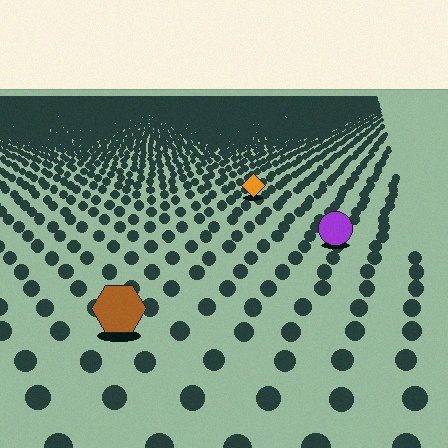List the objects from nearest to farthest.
From nearest to farthest: the brown hexagon, the purple circle, the orange diamond.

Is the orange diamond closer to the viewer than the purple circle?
No. The purple circle is closer — you can tell from the texture gradient: the ground texture is coarser near it.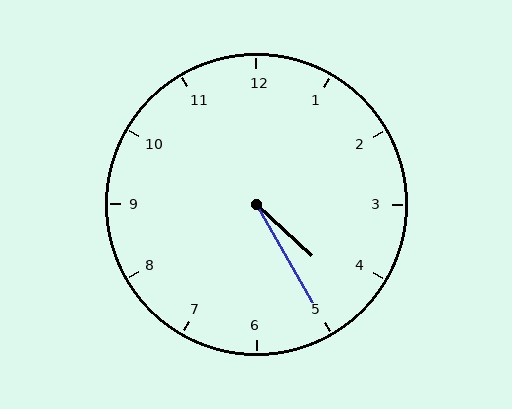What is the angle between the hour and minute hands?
Approximately 18 degrees.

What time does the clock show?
4:25.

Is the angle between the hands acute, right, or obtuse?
It is acute.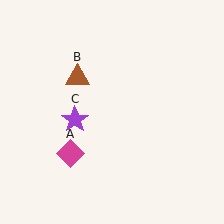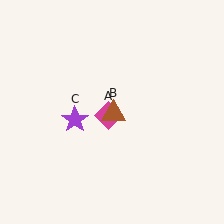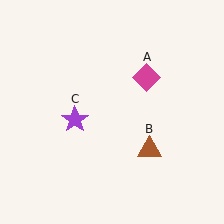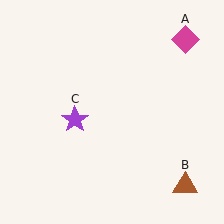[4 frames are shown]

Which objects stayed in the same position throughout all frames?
Purple star (object C) remained stationary.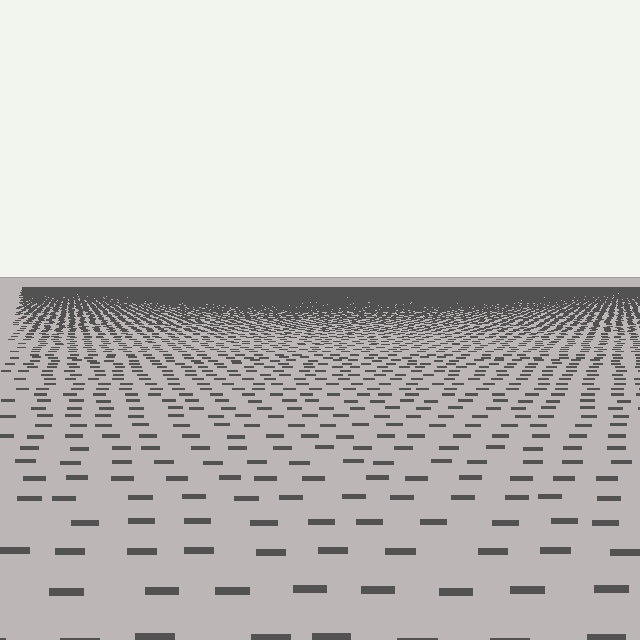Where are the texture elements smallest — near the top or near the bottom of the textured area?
Near the top.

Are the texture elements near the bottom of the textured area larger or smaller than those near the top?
Larger. Near the bottom, elements are closer to the viewer and appear at a bigger on-screen size.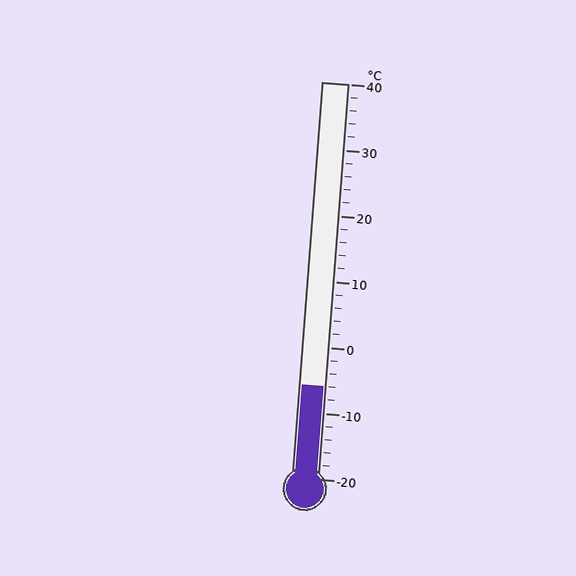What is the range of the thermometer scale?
The thermometer scale ranges from -20°C to 40°C.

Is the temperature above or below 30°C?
The temperature is below 30°C.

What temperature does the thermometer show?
The thermometer shows approximately -6°C.